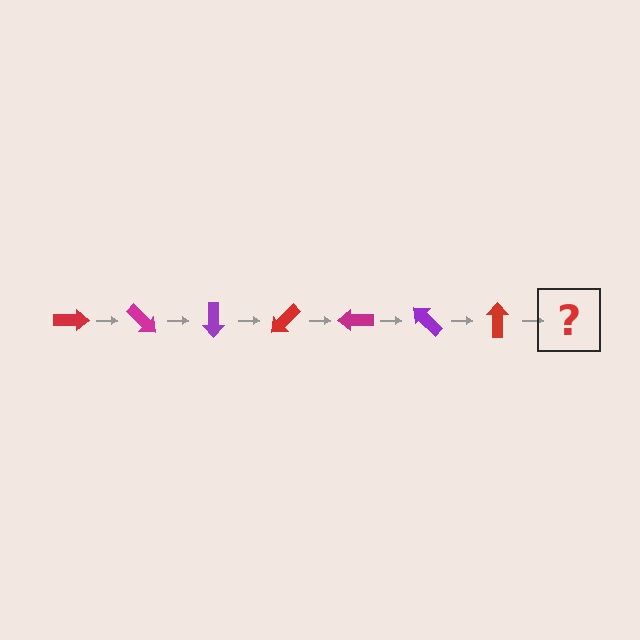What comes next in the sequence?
The next element should be a magenta arrow, rotated 315 degrees from the start.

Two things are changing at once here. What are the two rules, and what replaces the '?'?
The two rules are that it rotates 45 degrees each step and the color cycles through red, magenta, and purple. The '?' should be a magenta arrow, rotated 315 degrees from the start.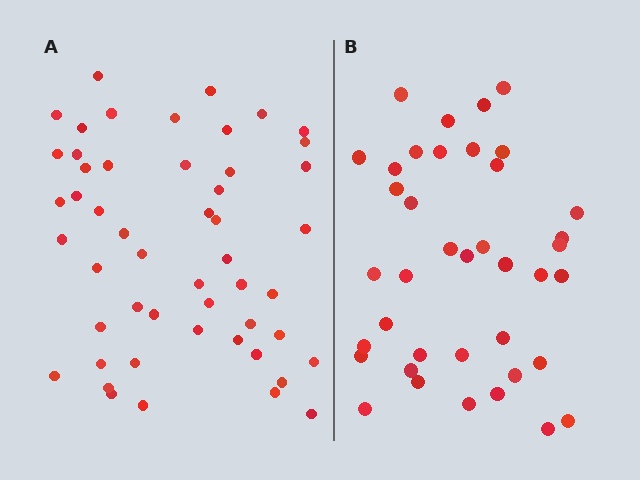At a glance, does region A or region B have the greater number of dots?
Region A (the left region) has more dots.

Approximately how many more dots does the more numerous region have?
Region A has roughly 12 or so more dots than region B.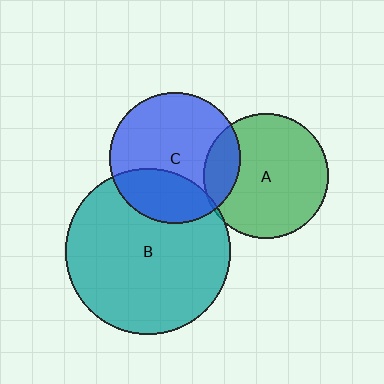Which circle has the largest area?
Circle B (teal).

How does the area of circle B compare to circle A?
Approximately 1.8 times.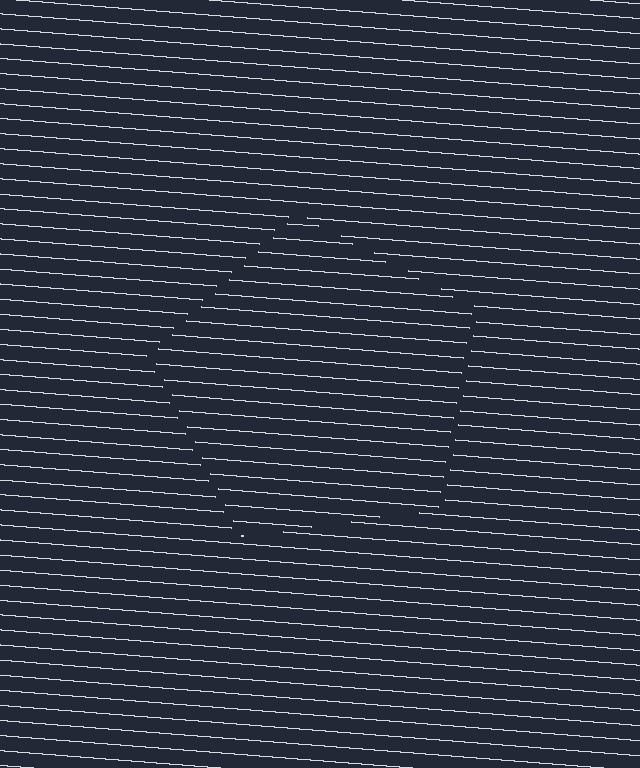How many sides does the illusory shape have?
5 sides — the line-ends trace a pentagon.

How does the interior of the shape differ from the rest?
The interior of the shape contains the same grating, shifted by half a period — the contour is defined by the phase discontinuity where line-ends from the inner and outer gratings abut.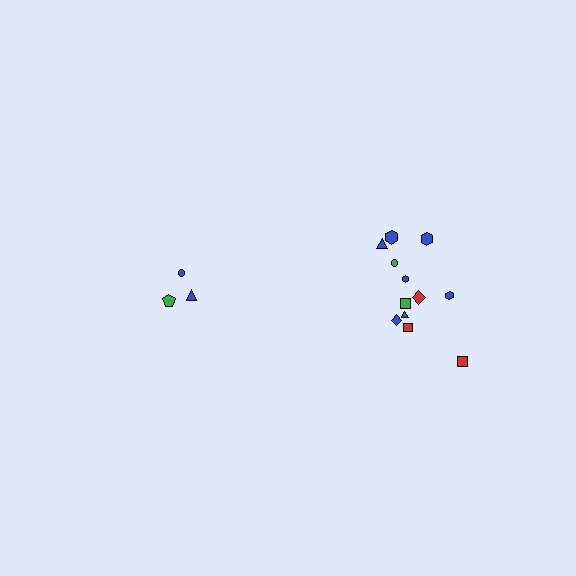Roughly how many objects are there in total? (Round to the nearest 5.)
Roughly 15 objects in total.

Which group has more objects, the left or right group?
The right group.